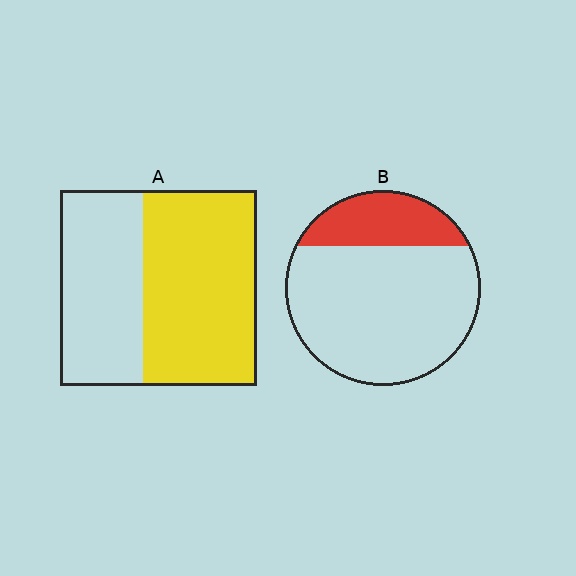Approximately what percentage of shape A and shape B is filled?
A is approximately 60% and B is approximately 25%.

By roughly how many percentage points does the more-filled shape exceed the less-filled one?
By roughly 35 percentage points (A over B).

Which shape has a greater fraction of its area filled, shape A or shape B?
Shape A.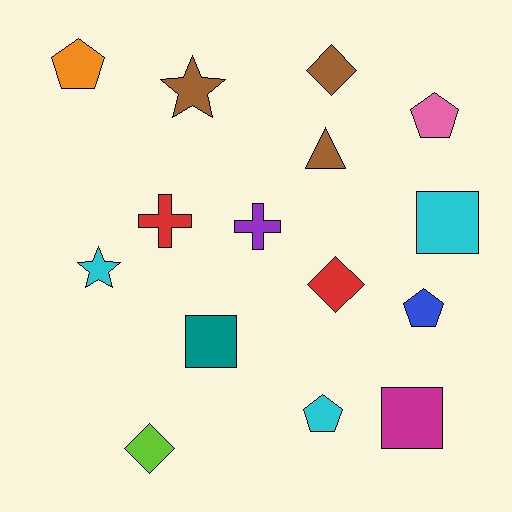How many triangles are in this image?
There is 1 triangle.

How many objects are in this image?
There are 15 objects.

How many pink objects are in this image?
There is 1 pink object.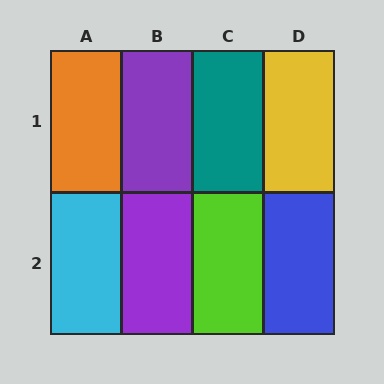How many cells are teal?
1 cell is teal.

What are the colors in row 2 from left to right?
Cyan, purple, lime, blue.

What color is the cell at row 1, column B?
Purple.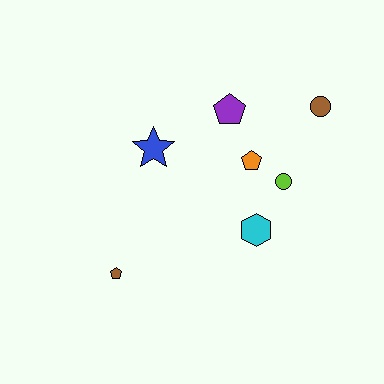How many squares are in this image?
There are no squares.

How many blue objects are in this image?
There is 1 blue object.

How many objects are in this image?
There are 7 objects.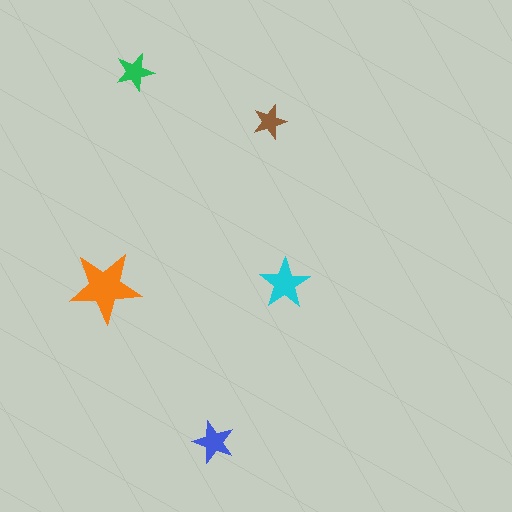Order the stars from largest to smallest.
the orange one, the cyan one, the blue one, the green one, the brown one.